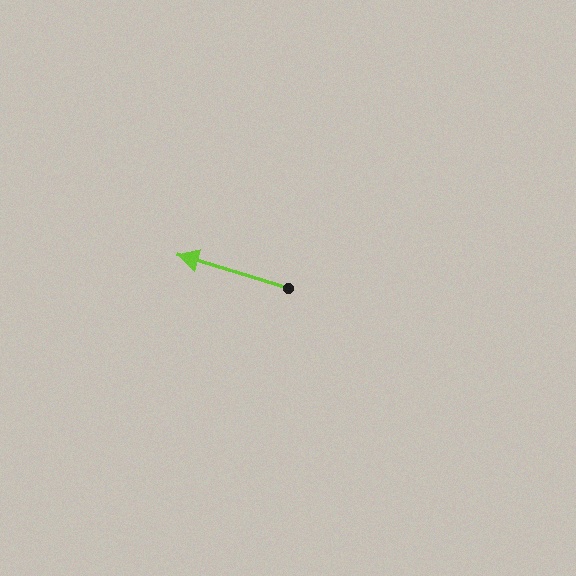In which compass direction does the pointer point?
West.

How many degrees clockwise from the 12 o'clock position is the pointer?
Approximately 287 degrees.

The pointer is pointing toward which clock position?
Roughly 10 o'clock.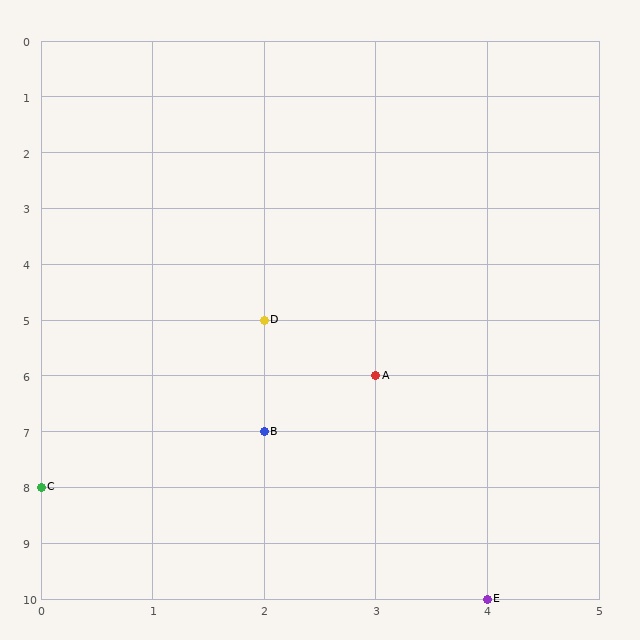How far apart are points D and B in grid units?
Points D and B are 2 rows apart.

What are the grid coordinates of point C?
Point C is at grid coordinates (0, 8).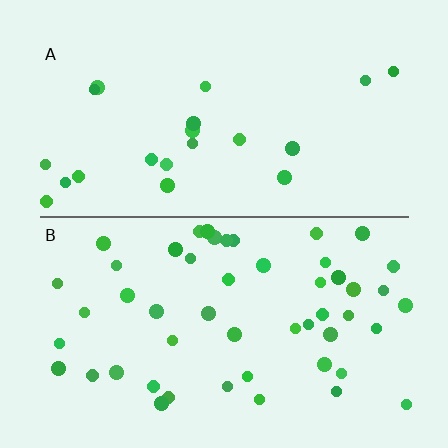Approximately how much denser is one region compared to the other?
Approximately 2.4× — region B over region A.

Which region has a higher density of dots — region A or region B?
B (the bottom).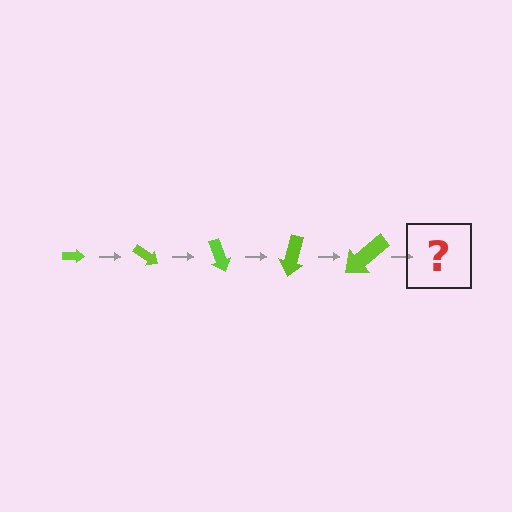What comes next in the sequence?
The next element should be an arrow, larger than the previous one and rotated 175 degrees from the start.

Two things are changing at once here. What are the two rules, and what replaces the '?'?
The two rules are that the arrow grows larger each step and it rotates 35 degrees each step. The '?' should be an arrow, larger than the previous one and rotated 175 degrees from the start.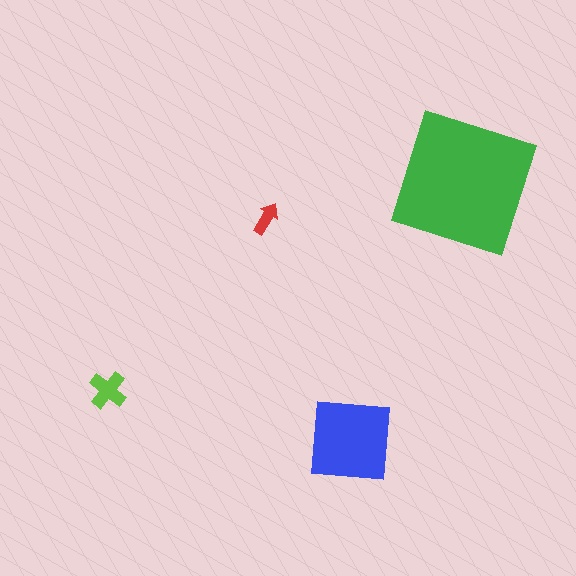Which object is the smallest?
The red arrow.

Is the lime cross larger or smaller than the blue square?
Smaller.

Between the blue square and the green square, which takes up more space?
The green square.